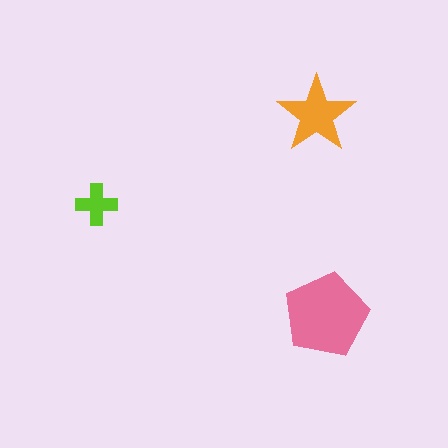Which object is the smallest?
The lime cross.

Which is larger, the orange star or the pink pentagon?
The pink pentagon.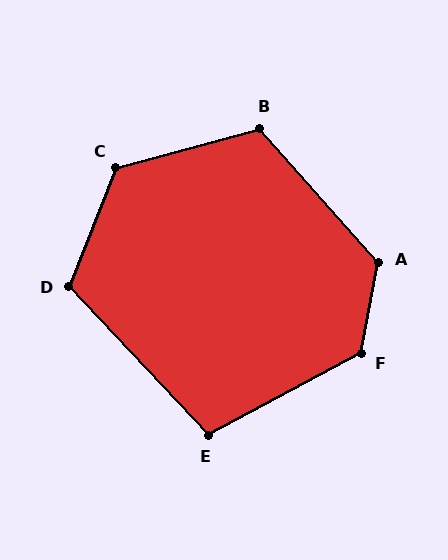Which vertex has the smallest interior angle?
E, at approximately 105 degrees.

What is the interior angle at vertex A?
Approximately 127 degrees (obtuse).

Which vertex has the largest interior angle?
F, at approximately 129 degrees.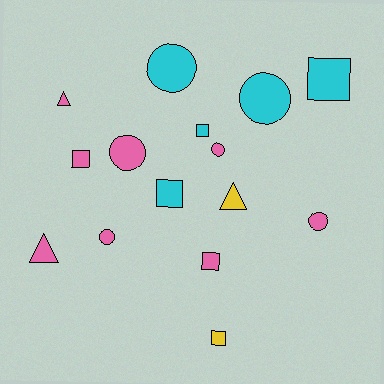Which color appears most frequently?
Pink, with 8 objects.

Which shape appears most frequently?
Square, with 6 objects.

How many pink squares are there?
There are 2 pink squares.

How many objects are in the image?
There are 15 objects.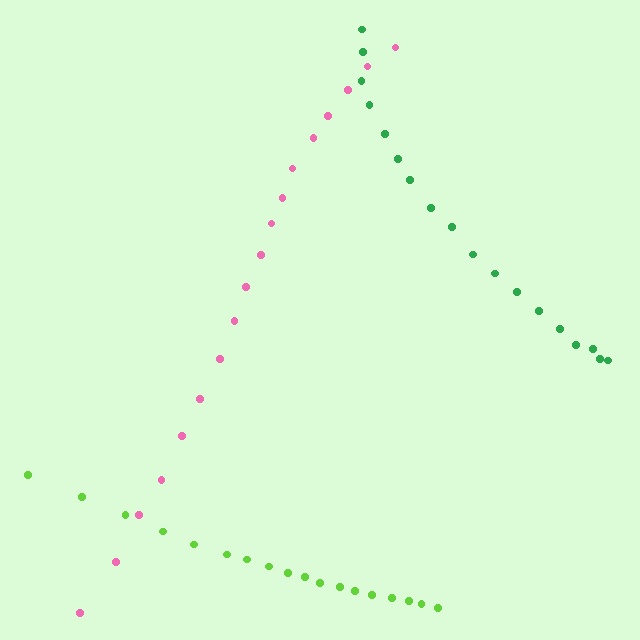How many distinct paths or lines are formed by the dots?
There are 3 distinct paths.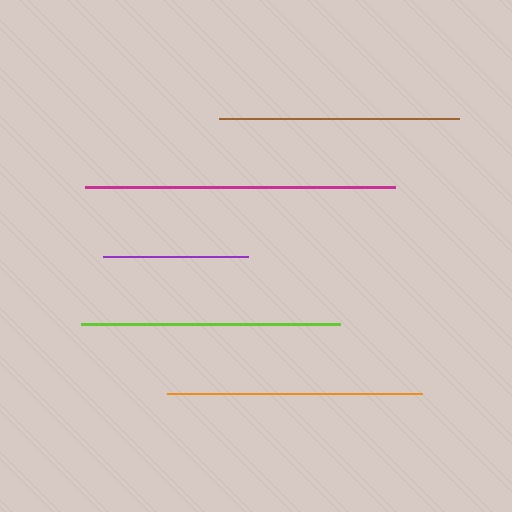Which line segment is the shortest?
The purple line is the shortest at approximately 146 pixels.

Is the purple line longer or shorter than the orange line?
The orange line is longer than the purple line.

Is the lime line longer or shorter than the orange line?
The lime line is longer than the orange line.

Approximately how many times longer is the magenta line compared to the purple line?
The magenta line is approximately 2.1 times the length of the purple line.